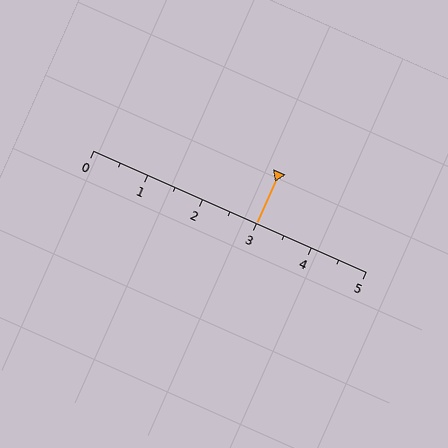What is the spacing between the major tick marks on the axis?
The major ticks are spaced 1 apart.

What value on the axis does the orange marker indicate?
The marker indicates approximately 3.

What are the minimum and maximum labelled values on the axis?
The axis runs from 0 to 5.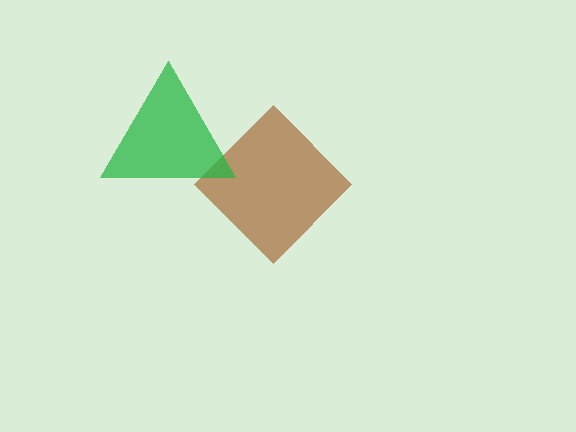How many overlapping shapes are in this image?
There are 2 overlapping shapes in the image.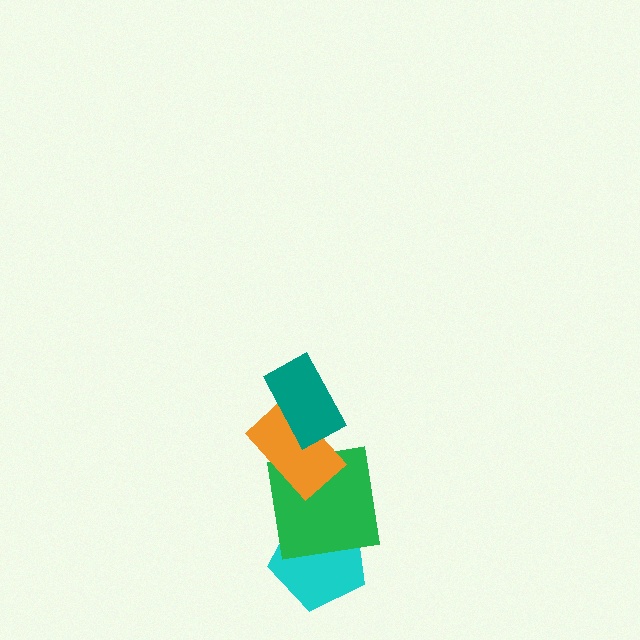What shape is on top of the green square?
The orange rectangle is on top of the green square.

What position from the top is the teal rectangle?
The teal rectangle is 1st from the top.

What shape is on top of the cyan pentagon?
The green square is on top of the cyan pentagon.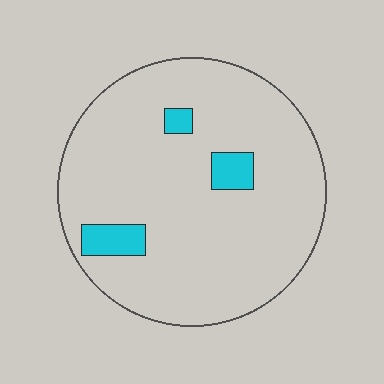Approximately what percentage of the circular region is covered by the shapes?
Approximately 10%.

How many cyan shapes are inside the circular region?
3.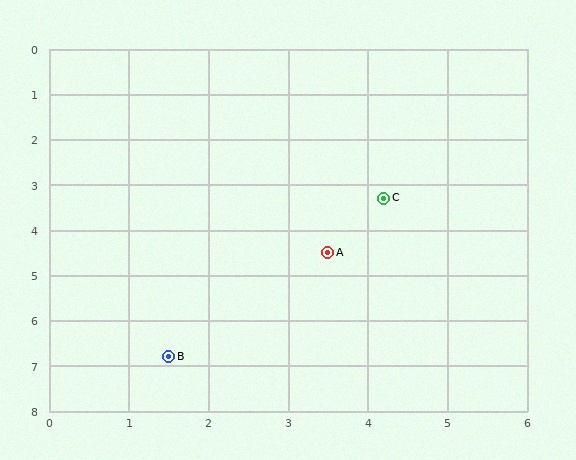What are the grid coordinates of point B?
Point B is at approximately (1.5, 6.8).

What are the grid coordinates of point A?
Point A is at approximately (3.5, 4.5).